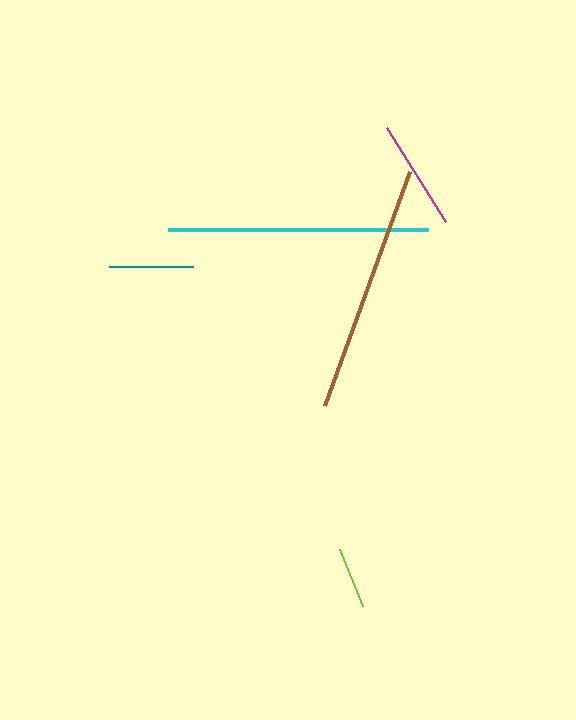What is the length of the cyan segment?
The cyan segment is approximately 261 pixels long.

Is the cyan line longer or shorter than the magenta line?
The cyan line is longer than the magenta line.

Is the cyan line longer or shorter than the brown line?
The cyan line is longer than the brown line.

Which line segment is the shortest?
The lime line is the shortest at approximately 62 pixels.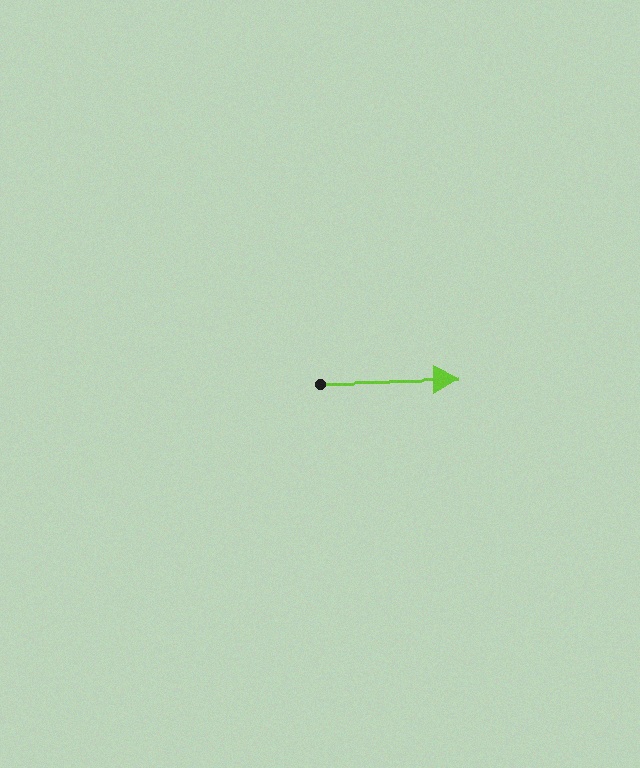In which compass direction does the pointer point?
East.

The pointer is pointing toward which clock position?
Roughly 3 o'clock.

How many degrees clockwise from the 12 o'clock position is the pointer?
Approximately 89 degrees.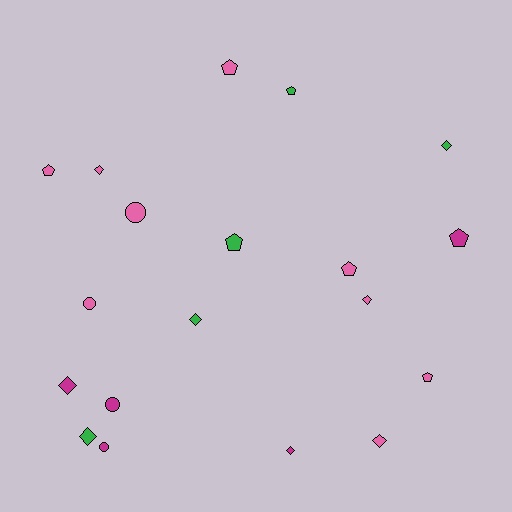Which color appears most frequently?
Pink, with 9 objects.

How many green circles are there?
There are no green circles.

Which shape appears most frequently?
Diamond, with 8 objects.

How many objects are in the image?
There are 19 objects.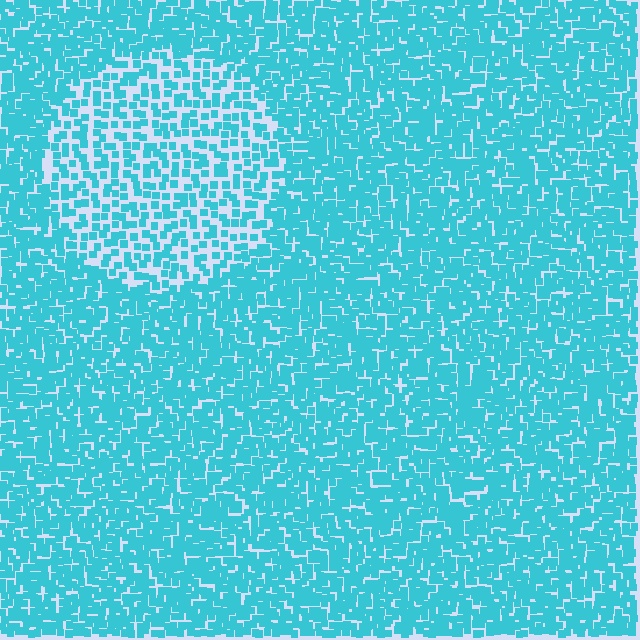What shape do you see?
I see a circle.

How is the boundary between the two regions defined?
The boundary is defined by a change in element density (approximately 2.0x ratio). All elements are the same color, size, and shape.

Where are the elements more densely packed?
The elements are more densely packed outside the circle boundary.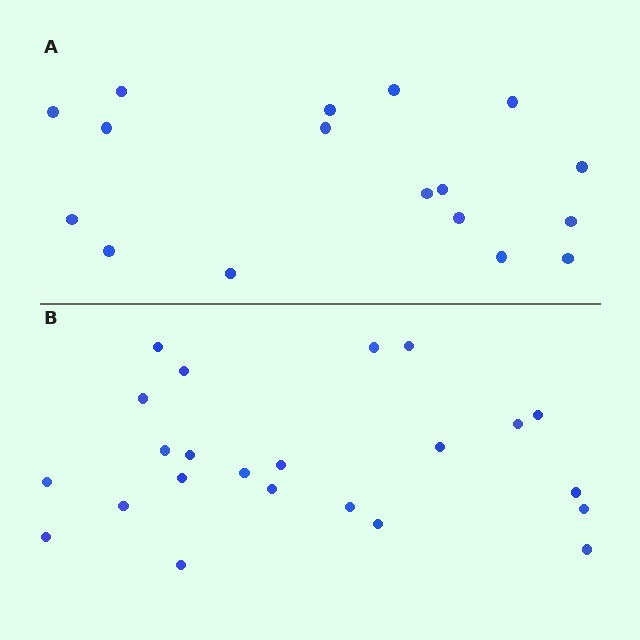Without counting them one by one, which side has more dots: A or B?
Region B (the bottom region) has more dots.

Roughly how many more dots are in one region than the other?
Region B has about 6 more dots than region A.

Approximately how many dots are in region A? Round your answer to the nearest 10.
About 20 dots. (The exact count is 17, which rounds to 20.)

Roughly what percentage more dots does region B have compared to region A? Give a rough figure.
About 35% more.